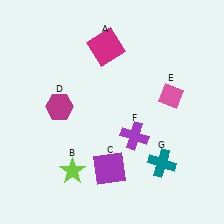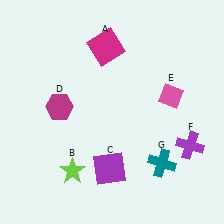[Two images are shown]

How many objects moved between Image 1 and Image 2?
1 object moved between the two images.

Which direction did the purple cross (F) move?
The purple cross (F) moved right.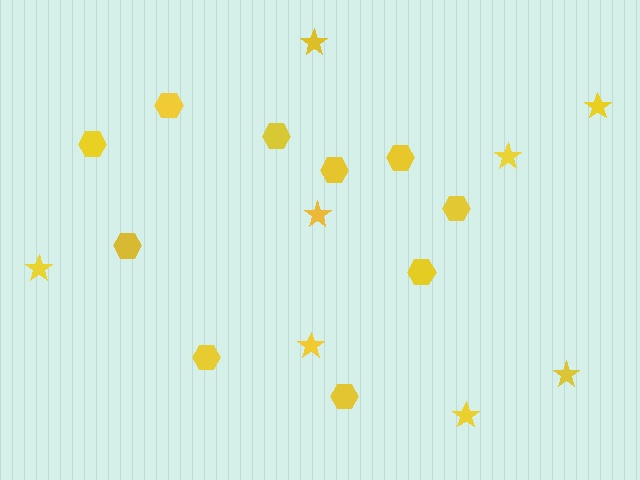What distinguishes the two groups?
There are 2 groups: one group of hexagons (10) and one group of stars (8).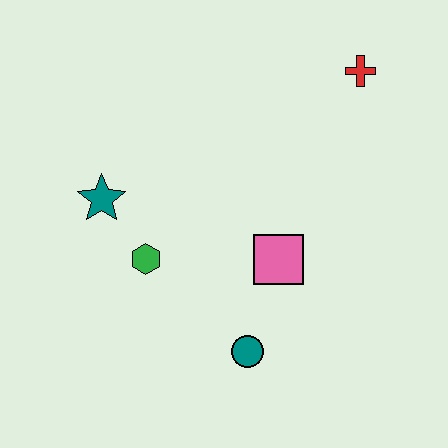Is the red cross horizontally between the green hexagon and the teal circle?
No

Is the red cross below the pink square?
No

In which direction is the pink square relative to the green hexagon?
The pink square is to the right of the green hexagon.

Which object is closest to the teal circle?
The pink square is closest to the teal circle.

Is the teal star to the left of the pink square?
Yes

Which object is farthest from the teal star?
The red cross is farthest from the teal star.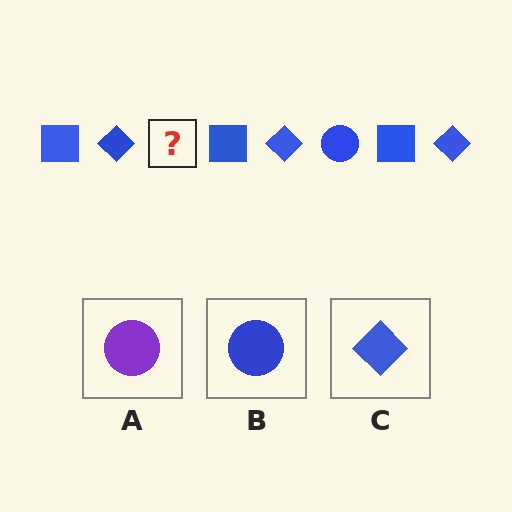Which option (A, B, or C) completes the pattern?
B.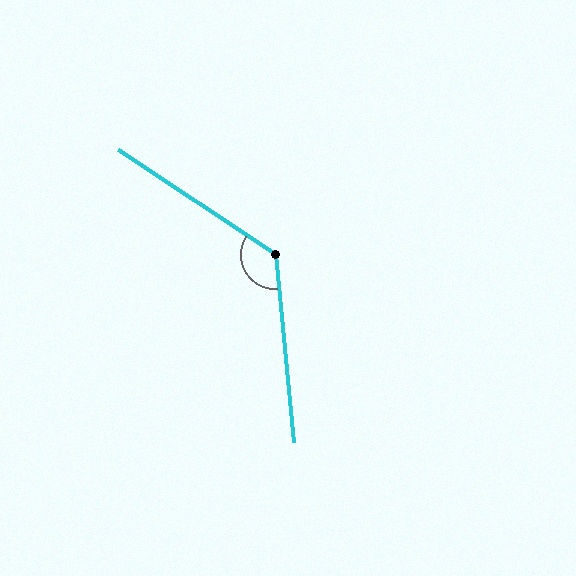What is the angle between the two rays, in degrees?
Approximately 129 degrees.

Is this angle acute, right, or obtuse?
It is obtuse.